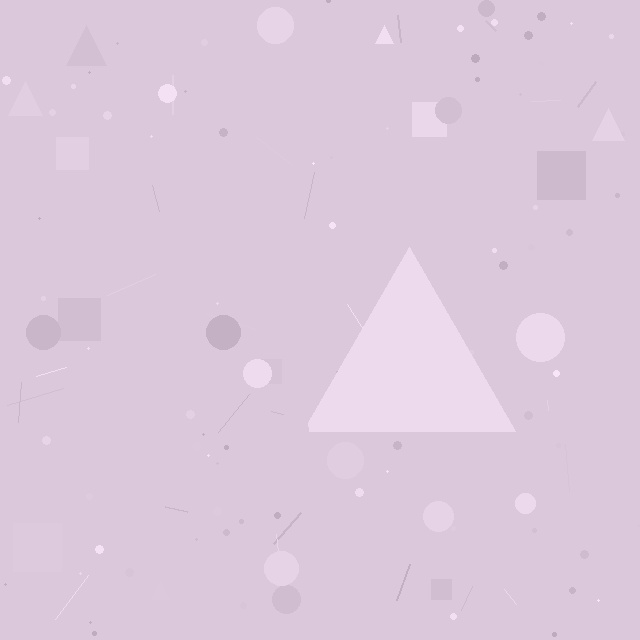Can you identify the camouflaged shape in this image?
The camouflaged shape is a triangle.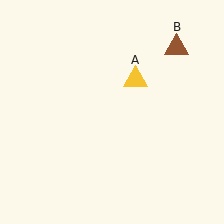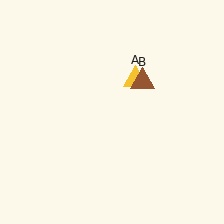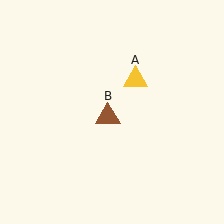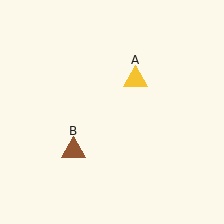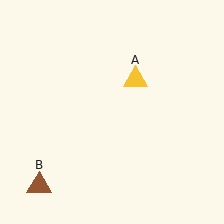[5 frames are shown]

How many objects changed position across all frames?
1 object changed position: brown triangle (object B).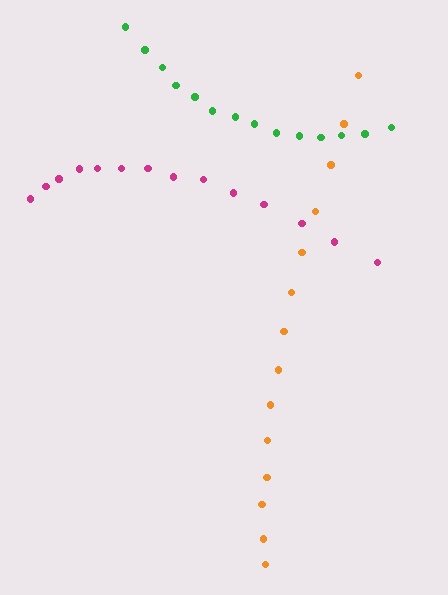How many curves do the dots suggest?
There are 3 distinct paths.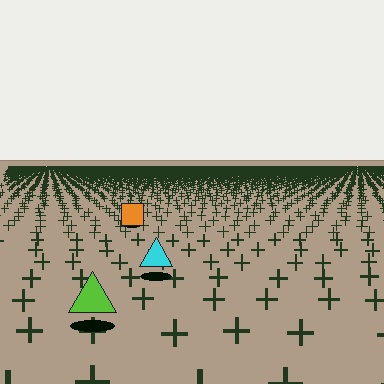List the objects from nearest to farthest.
From nearest to farthest: the lime triangle, the cyan triangle, the orange square.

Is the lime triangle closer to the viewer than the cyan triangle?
Yes. The lime triangle is closer — you can tell from the texture gradient: the ground texture is coarser near it.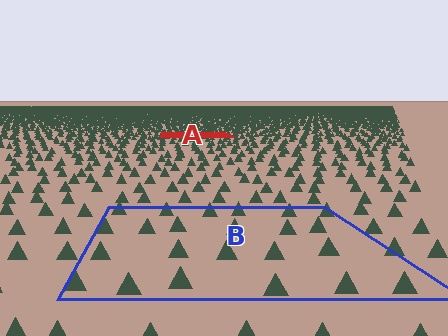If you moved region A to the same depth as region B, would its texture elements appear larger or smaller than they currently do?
They would appear larger. At a closer depth, the same texture elements are projected at a bigger on-screen size.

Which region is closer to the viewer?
Region B is closer. The texture elements there are larger and more spread out.